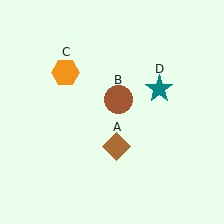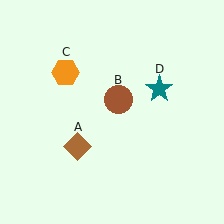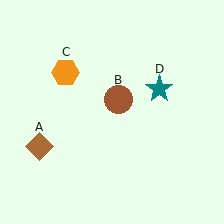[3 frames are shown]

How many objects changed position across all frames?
1 object changed position: brown diamond (object A).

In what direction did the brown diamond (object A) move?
The brown diamond (object A) moved left.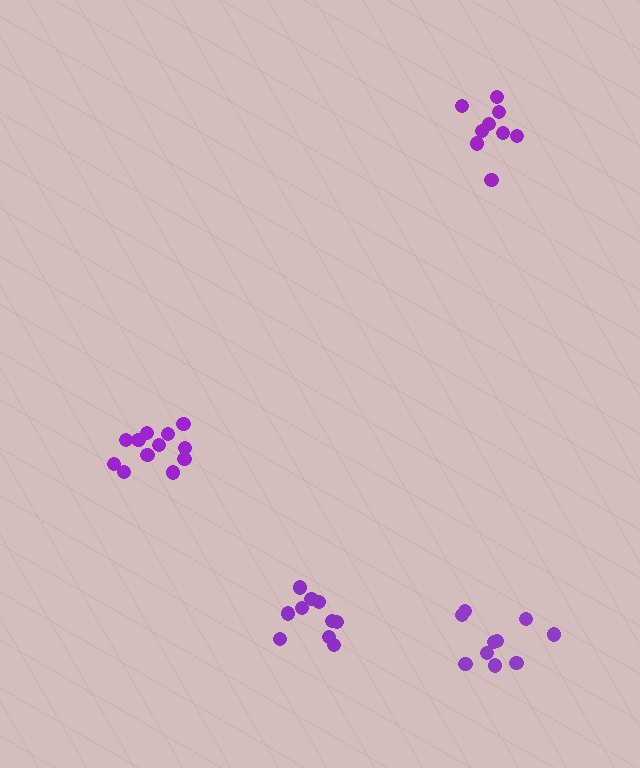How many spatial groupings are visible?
There are 4 spatial groupings.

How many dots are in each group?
Group 1: 9 dots, Group 2: 10 dots, Group 3: 12 dots, Group 4: 10 dots (41 total).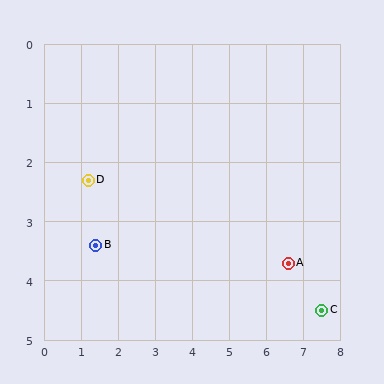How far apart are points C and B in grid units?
Points C and B are about 6.2 grid units apart.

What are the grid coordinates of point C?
Point C is at approximately (7.5, 4.5).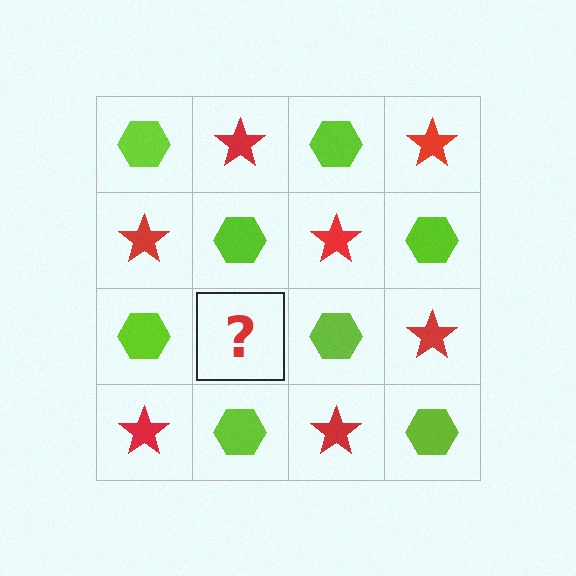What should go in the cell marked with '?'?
The missing cell should contain a red star.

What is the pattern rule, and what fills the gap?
The rule is that it alternates lime hexagon and red star in a checkerboard pattern. The gap should be filled with a red star.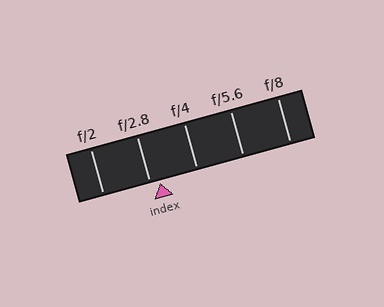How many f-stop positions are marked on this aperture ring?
There are 5 f-stop positions marked.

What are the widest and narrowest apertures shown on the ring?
The widest aperture shown is f/2 and the narrowest is f/8.